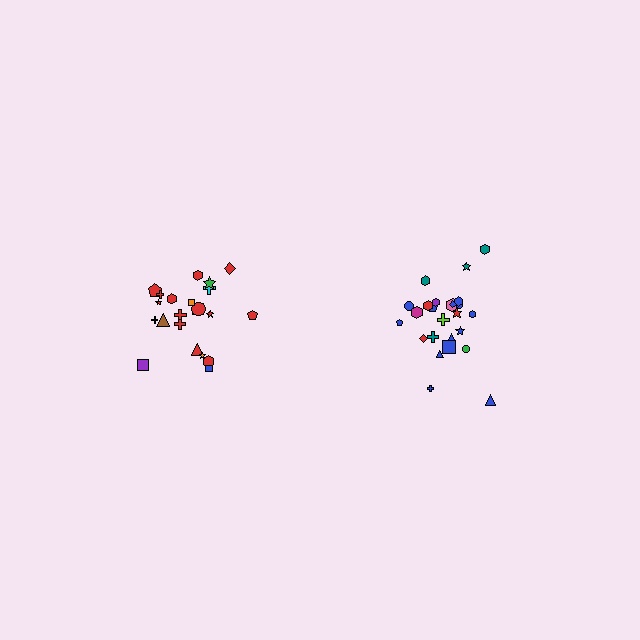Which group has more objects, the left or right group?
The right group.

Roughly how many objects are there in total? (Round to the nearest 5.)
Roughly 45 objects in total.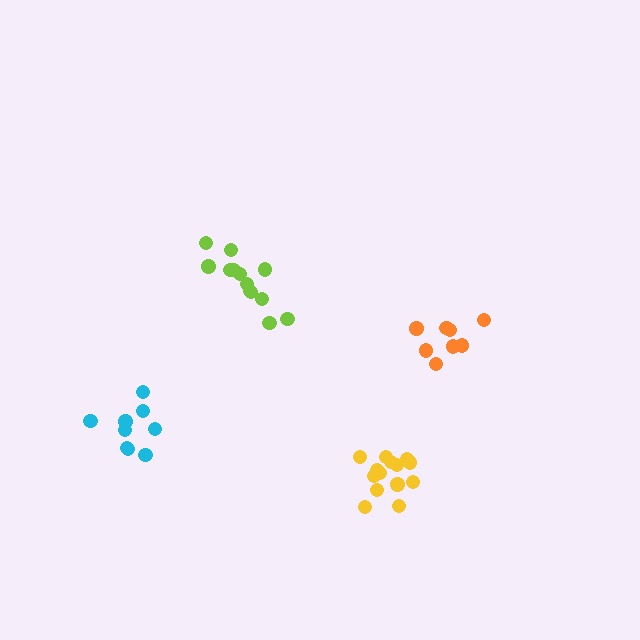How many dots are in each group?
Group 1: 14 dots, Group 2: 13 dots, Group 3: 8 dots, Group 4: 9 dots (44 total).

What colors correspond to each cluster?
The clusters are colored: yellow, lime, orange, cyan.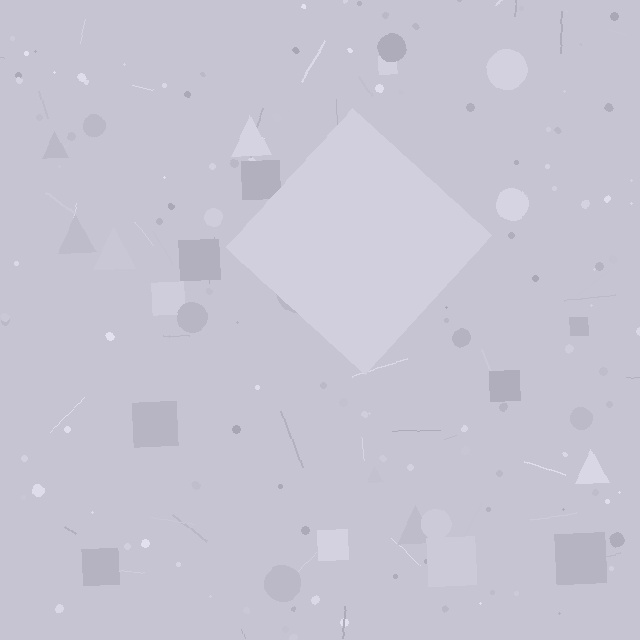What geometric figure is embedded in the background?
A diamond is embedded in the background.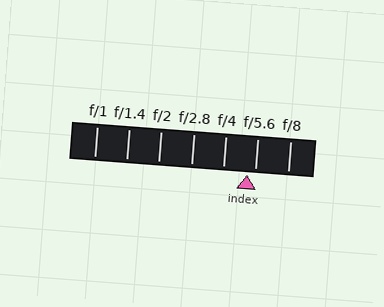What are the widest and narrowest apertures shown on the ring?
The widest aperture shown is f/1 and the narrowest is f/8.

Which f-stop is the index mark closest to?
The index mark is closest to f/5.6.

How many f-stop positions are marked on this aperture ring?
There are 7 f-stop positions marked.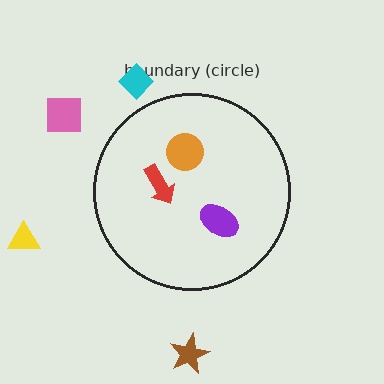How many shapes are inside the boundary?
3 inside, 4 outside.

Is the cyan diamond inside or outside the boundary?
Outside.